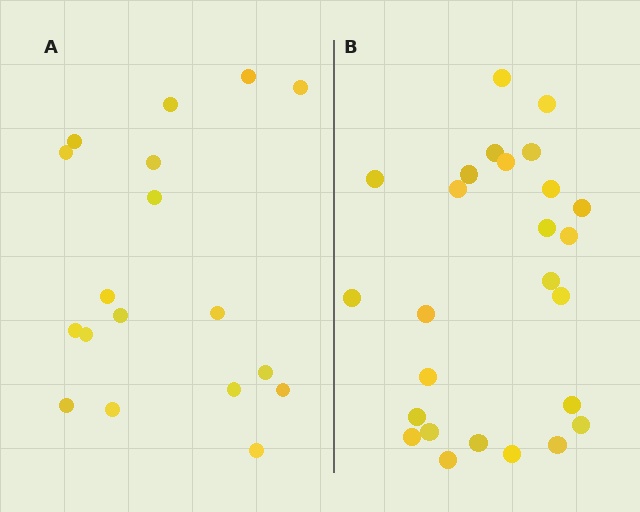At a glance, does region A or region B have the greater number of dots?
Region B (the right region) has more dots.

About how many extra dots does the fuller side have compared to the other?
Region B has roughly 8 or so more dots than region A.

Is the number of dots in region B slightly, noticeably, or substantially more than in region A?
Region B has noticeably more, but not dramatically so. The ratio is roughly 1.4 to 1.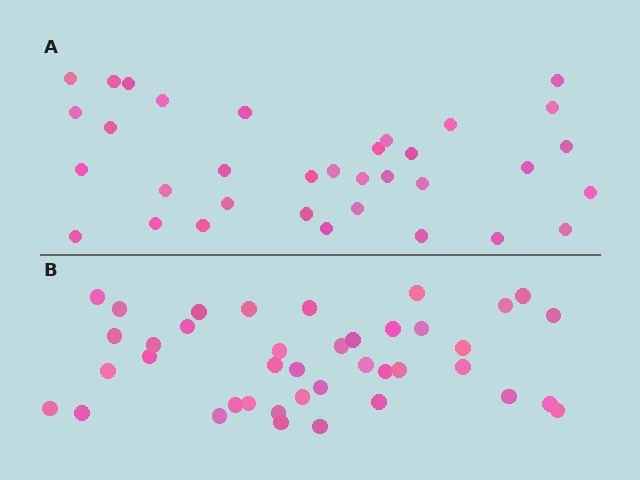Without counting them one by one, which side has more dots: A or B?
Region B (the bottom region) has more dots.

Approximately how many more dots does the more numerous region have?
Region B has about 6 more dots than region A.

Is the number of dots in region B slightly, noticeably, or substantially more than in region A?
Region B has only slightly more — the two regions are fairly close. The ratio is roughly 1.2 to 1.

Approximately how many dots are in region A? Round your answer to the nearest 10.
About 30 dots. (The exact count is 34, which rounds to 30.)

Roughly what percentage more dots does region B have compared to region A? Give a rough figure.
About 20% more.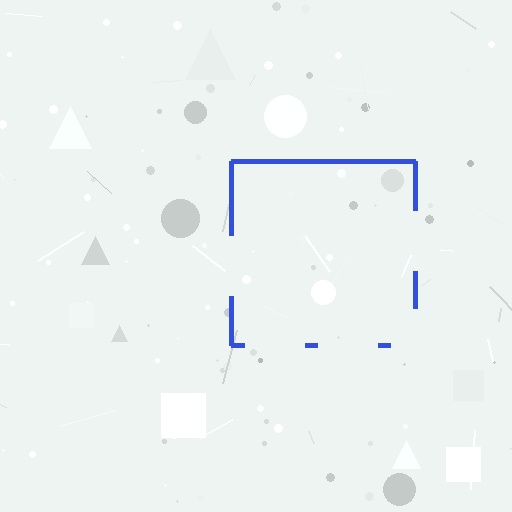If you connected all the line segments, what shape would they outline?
They would outline a square.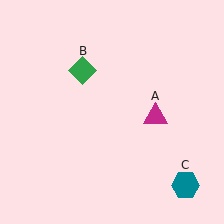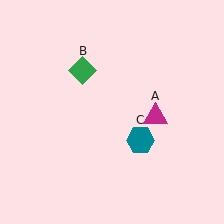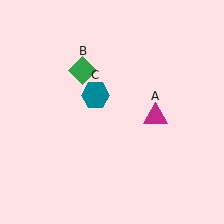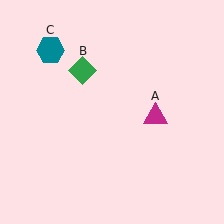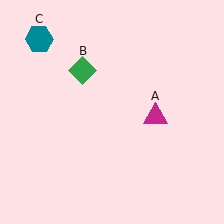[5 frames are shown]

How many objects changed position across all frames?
1 object changed position: teal hexagon (object C).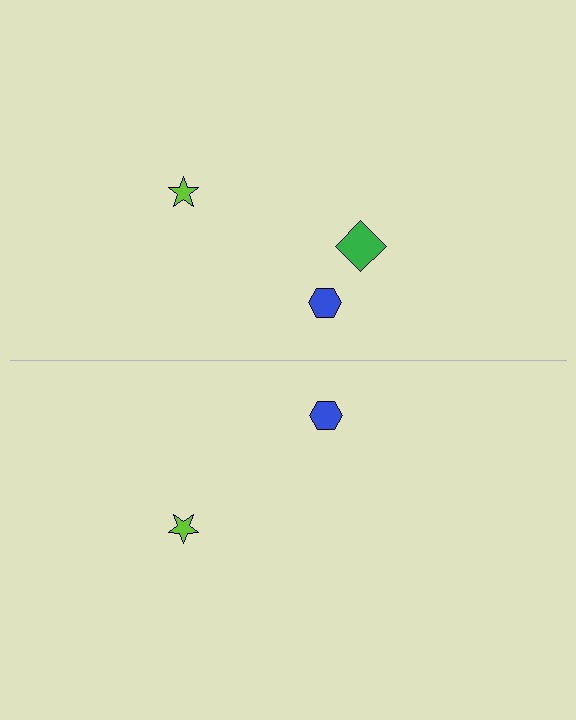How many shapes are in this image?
There are 5 shapes in this image.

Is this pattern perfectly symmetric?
No, the pattern is not perfectly symmetric. A green diamond is missing from the bottom side.